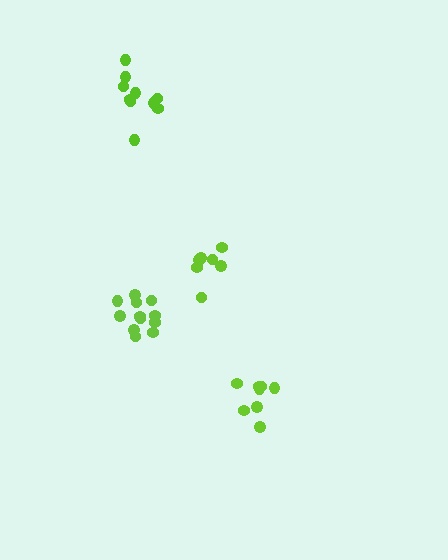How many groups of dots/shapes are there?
There are 4 groups.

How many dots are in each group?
Group 1: 7 dots, Group 2: 8 dots, Group 3: 10 dots, Group 4: 12 dots (37 total).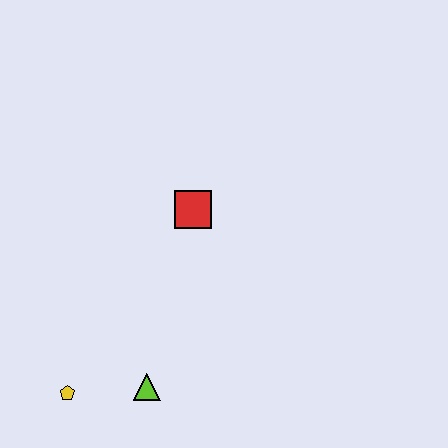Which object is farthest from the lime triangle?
The red square is farthest from the lime triangle.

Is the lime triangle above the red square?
No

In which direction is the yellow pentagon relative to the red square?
The yellow pentagon is below the red square.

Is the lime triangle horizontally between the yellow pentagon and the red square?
Yes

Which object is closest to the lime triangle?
The yellow pentagon is closest to the lime triangle.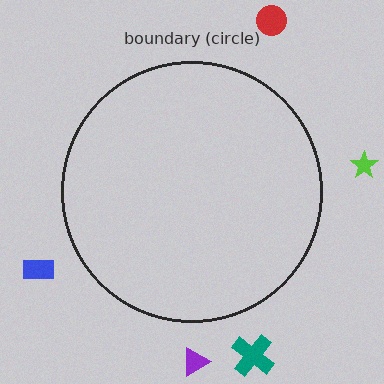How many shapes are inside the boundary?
0 inside, 5 outside.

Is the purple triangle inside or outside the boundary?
Outside.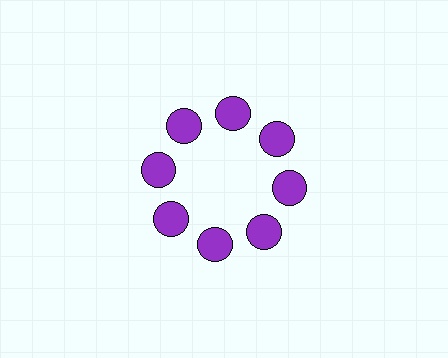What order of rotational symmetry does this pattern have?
This pattern has 8-fold rotational symmetry.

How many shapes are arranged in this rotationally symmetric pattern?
There are 8 shapes, arranged in 8 groups of 1.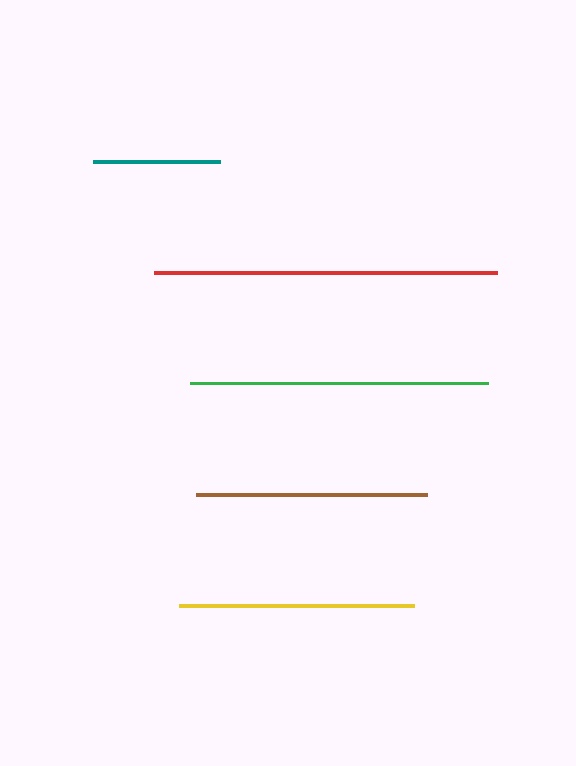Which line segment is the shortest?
The teal line is the shortest at approximately 127 pixels.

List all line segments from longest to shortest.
From longest to shortest: red, green, yellow, brown, teal.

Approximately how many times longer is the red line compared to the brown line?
The red line is approximately 1.5 times the length of the brown line.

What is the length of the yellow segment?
The yellow segment is approximately 235 pixels long.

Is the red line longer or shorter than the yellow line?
The red line is longer than the yellow line.